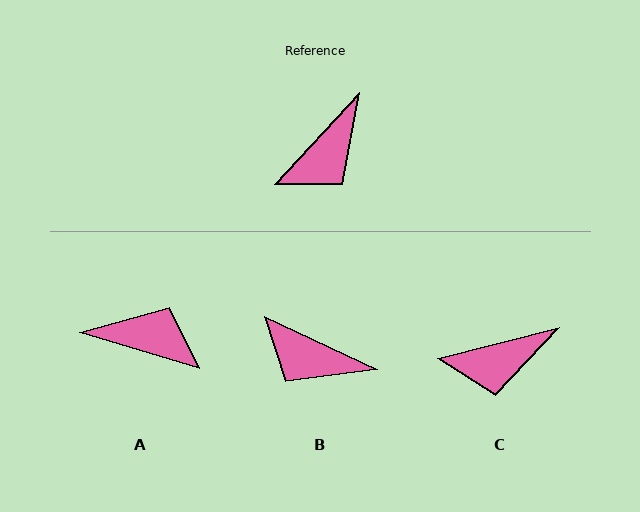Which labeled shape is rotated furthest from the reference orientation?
A, about 116 degrees away.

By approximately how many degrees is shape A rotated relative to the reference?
Approximately 116 degrees counter-clockwise.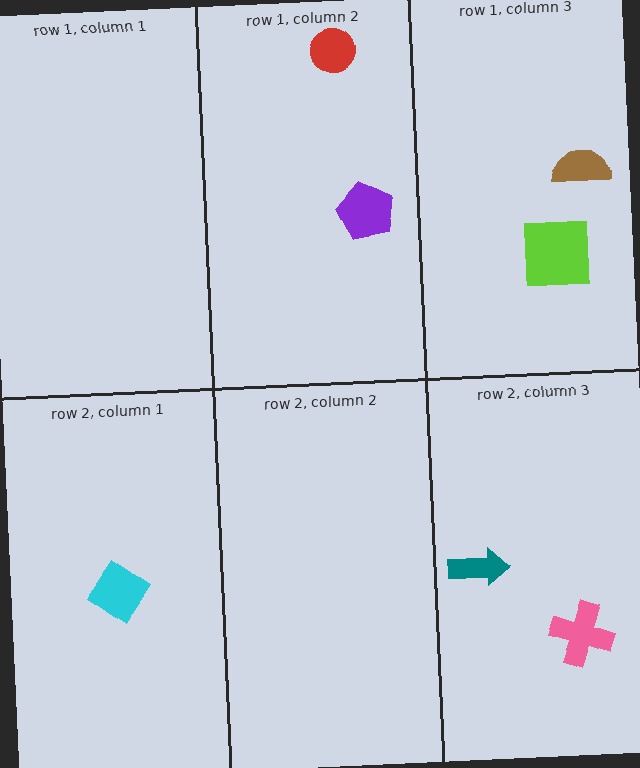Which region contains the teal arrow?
The row 2, column 3 region.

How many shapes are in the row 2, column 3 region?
2.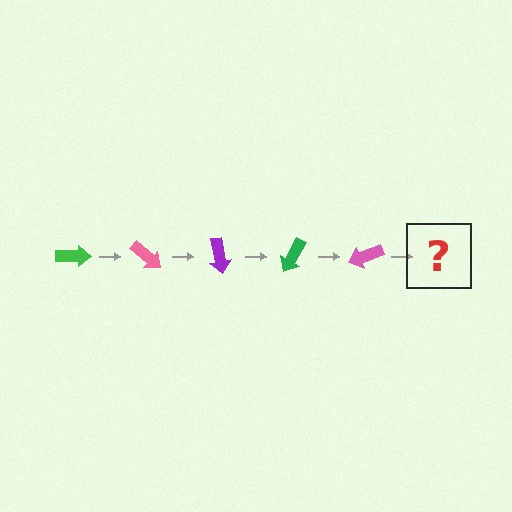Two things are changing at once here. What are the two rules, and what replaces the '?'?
The two rules are that it rotates 40 degrees each step and the color cycles through green, pink, and purple. The '?' should be a purple arrow, rotated 200 degrees from the start.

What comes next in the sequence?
The next element should be a purple arrow, rotated 200 degrees from the start.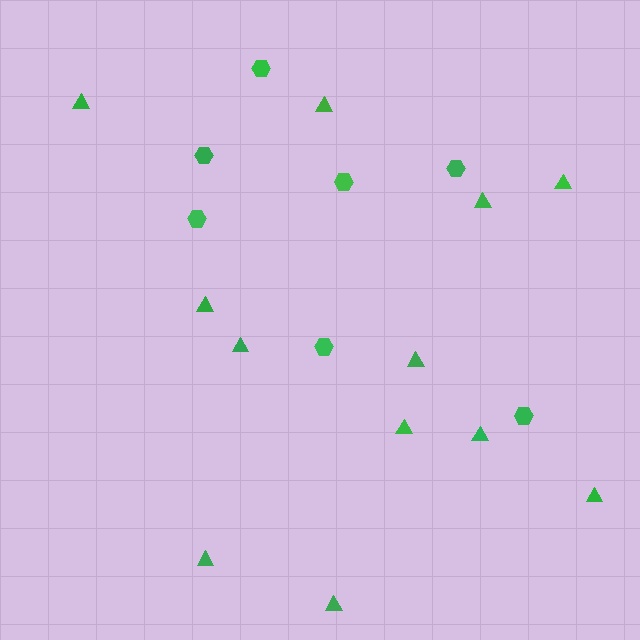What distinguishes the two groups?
There are 2 groups: one group of hexagons (7) and one group of triangles (12).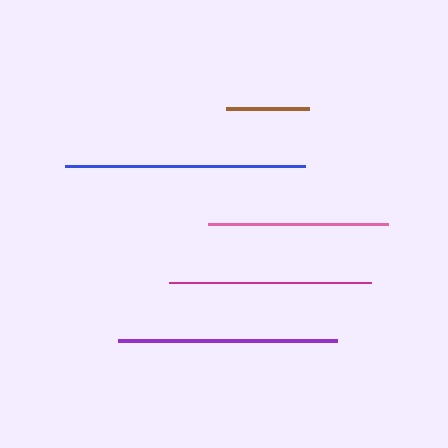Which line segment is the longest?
The blue line is the longest at approximately 240 pixels.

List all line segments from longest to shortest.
From longest to shortest: blue, purple, magenta, pink, brown.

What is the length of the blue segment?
The blue segment is approximately 240 pixels long.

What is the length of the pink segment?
The pink segment is approximately 180 pixels long.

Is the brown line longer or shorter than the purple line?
The purple line is longer than the brown line.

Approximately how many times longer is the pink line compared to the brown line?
The pink line is approximately 2.2 times the length of the brown line.